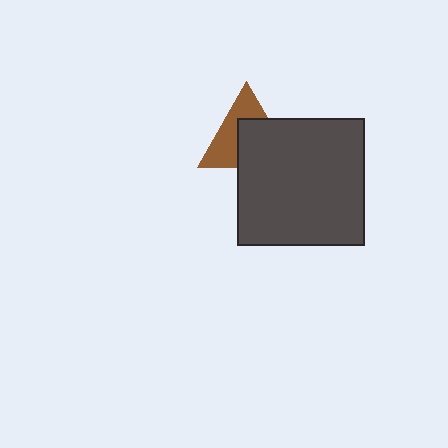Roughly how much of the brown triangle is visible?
About half of it is visible (roughly 48%).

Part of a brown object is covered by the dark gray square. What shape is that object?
It is a triangle.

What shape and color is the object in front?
The object in front is a dark gray square.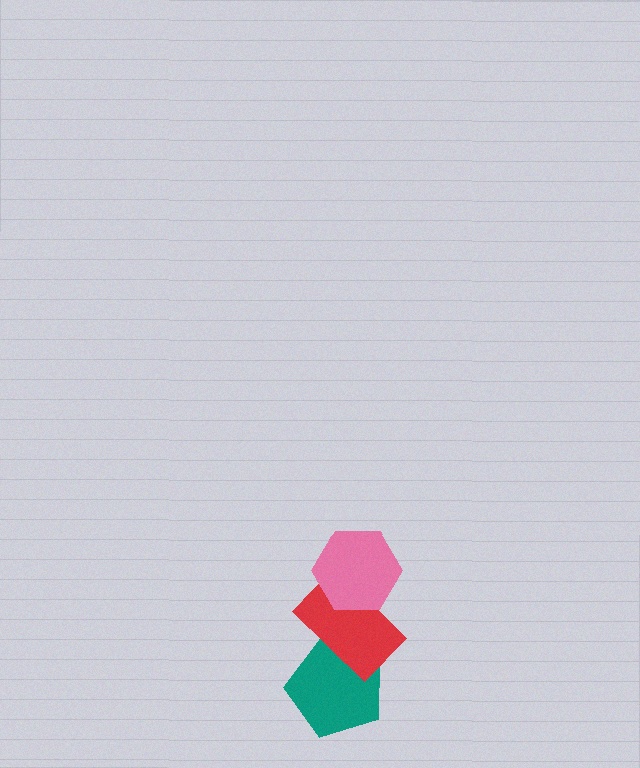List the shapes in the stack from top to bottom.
From top to bottom: the pink hexagon, the red rectangle, the teal pentagon.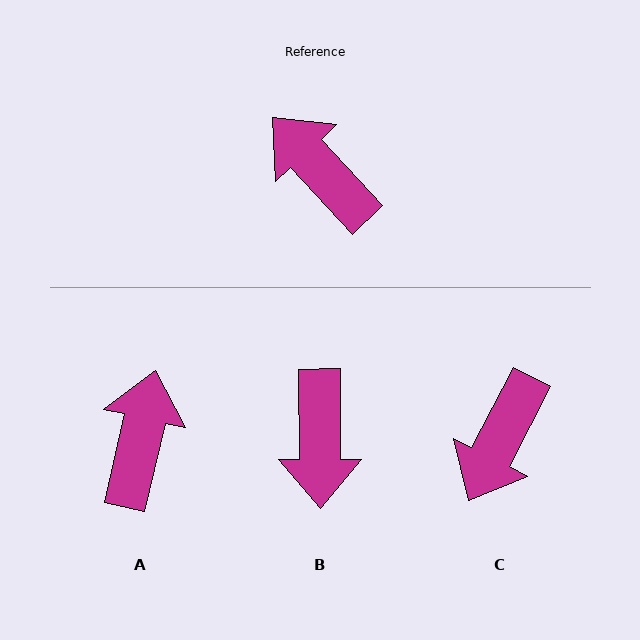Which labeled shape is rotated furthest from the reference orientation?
B, about 137 degrees away.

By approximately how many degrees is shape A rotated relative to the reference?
Approximately 56 degrees clockwise.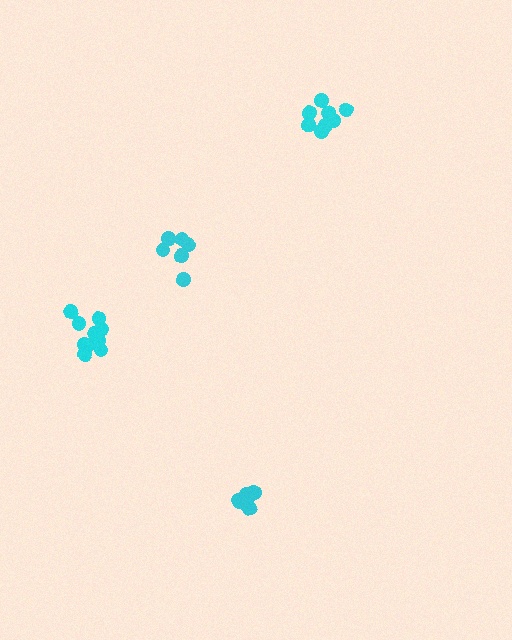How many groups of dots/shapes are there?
There are 4 groups.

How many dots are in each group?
Group 1: 10 dots, Group 2: 8 dots, Group 3: 9 dots, Group 4: 6 dots (33 total).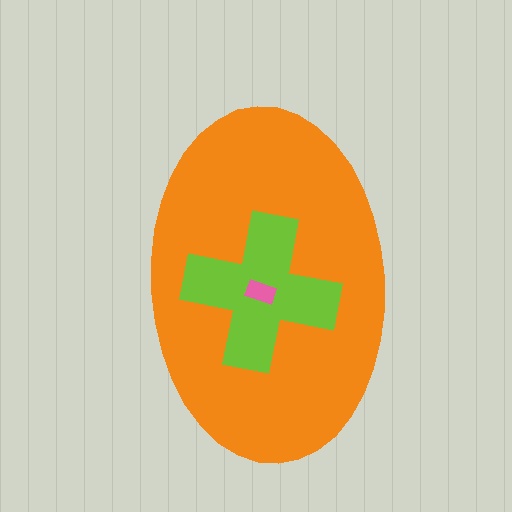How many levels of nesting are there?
3.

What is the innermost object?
The pink rectangle.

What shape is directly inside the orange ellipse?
The lime cross.